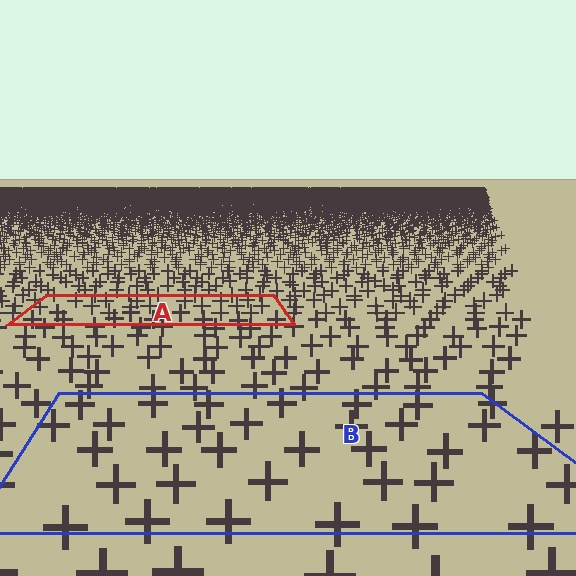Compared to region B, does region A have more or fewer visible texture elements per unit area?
Region A has more texture elements per unit area — they are packed more densely because it is farther away.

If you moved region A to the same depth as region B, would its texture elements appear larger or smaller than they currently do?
They would appear larger. At a closer depth, the same texture elements are projected at a bigger on-screen size.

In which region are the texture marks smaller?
The texture marks are smaller in region A, because it is farther away.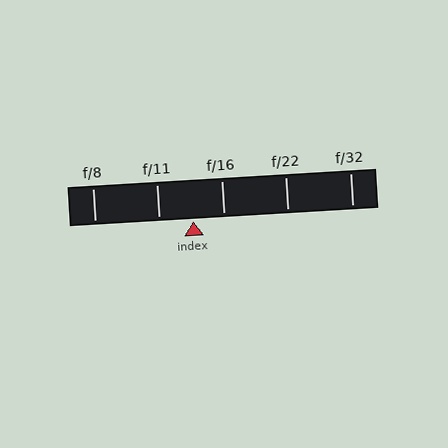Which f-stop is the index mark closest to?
The index mark is closest to f/16.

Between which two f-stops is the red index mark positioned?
The index mark is between f/11 and f/16.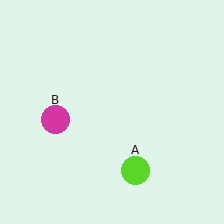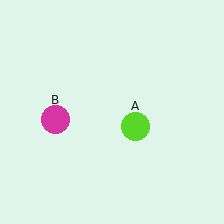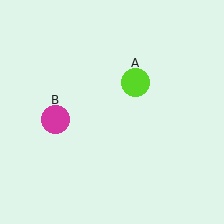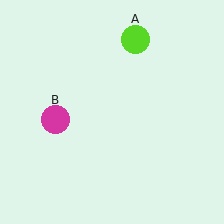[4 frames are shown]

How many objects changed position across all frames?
1 object changed position: lime circle (object A).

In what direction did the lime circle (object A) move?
The lime circle (object A) moved up.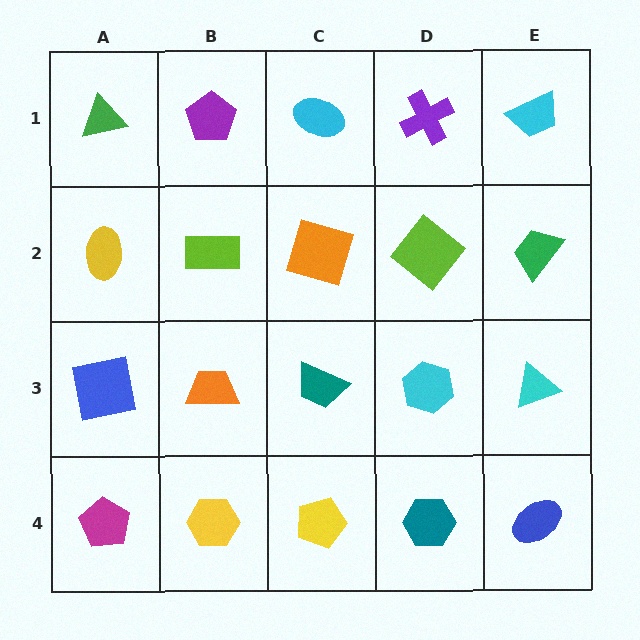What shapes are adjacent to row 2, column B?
A purple pentagon (row 1, column B), an orange trapezoid (row 3, column B), a yellow ellipse (row 2, column A), an orange square (row 2, column C).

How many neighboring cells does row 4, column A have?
2.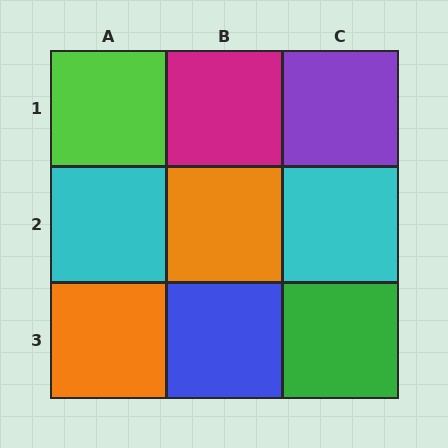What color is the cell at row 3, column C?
Green.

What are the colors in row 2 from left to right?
Cyan, orange, cyan.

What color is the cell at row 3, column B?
Blue.